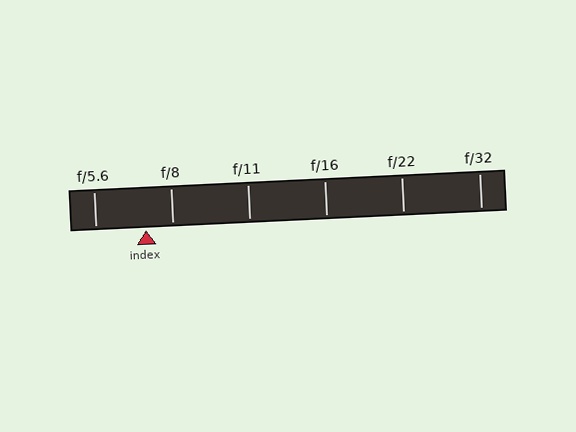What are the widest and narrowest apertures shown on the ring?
The widest aperture shown is f/5.6 and the narrowest is f/32.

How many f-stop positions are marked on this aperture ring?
There are 6 f-stop positions marked.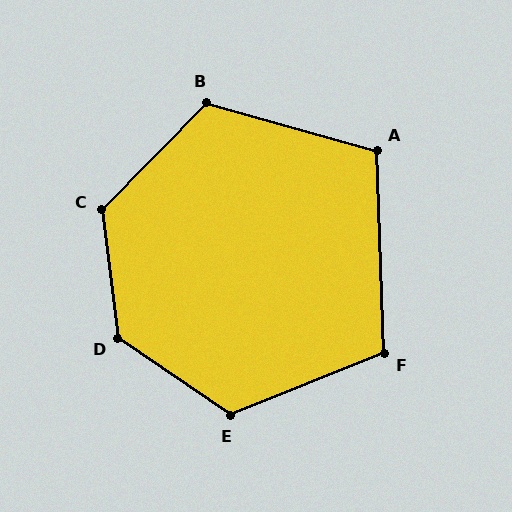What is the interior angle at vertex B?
Approximately 119 degrees (obtuse).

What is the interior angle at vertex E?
Approximately 124 degrees (obtuse).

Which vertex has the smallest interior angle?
A, at approximately 108 degrees.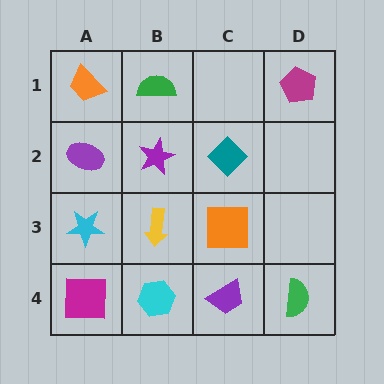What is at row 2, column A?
A purple ellipse.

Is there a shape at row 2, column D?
No, that cell is empty.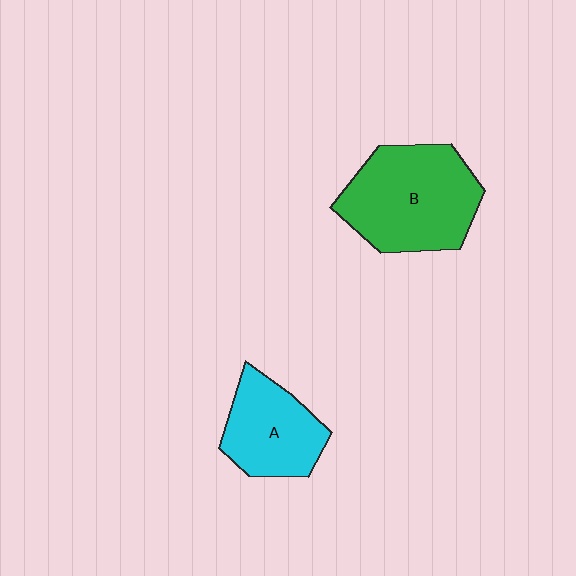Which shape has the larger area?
Shape B (green).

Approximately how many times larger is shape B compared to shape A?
Approximately 1.5 times.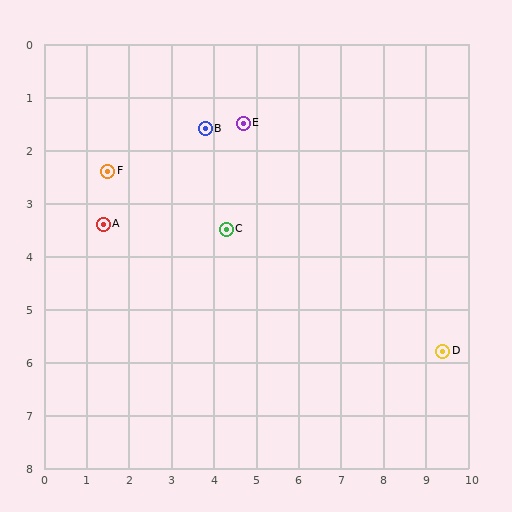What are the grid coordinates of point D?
Point D is at approximately (9.4, 5.8).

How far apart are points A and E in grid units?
Points A and E are about 3.8 grid units apart.